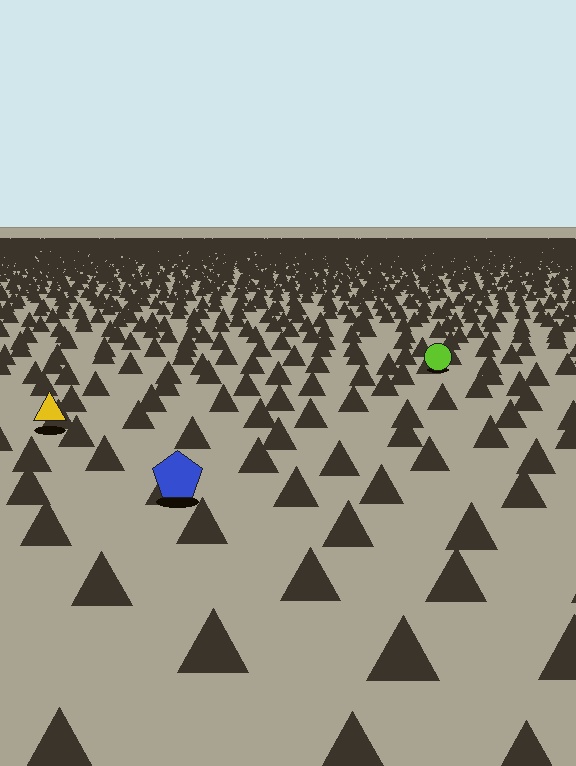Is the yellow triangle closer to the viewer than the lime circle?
Yes. The yellow triangle is closer — you can tell from the texture gradient: the ground texture is coarser near it.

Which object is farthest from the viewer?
The lime circle is farthest from the viewer. It appears smaller and the ground texture around it is denser.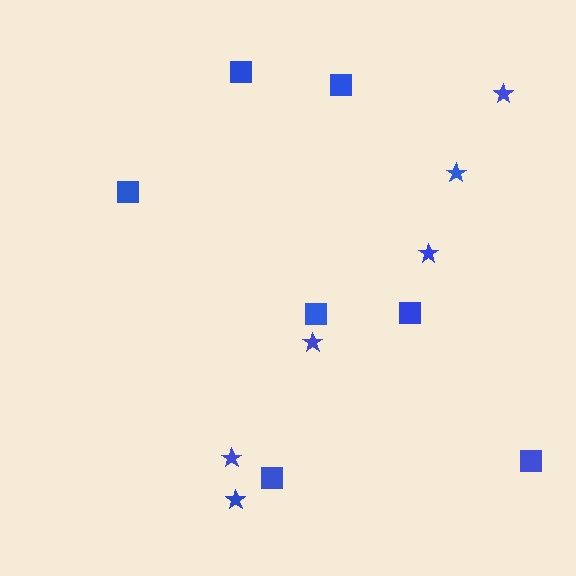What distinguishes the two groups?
There are 2 groups: one group of squares (7) and one group of stars (6).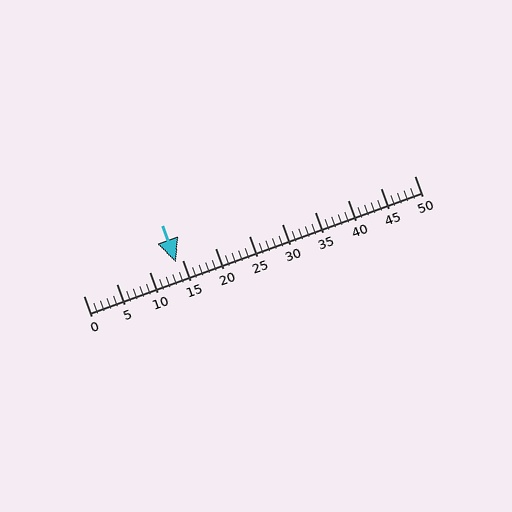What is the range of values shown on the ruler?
The ruler shows values from 0 to 50.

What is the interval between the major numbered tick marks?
The major tick marks are spaced 5 units apart.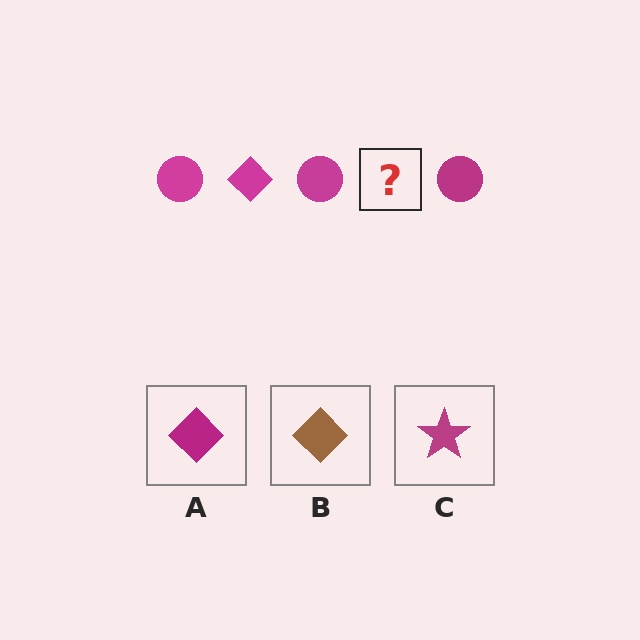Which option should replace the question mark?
Option A.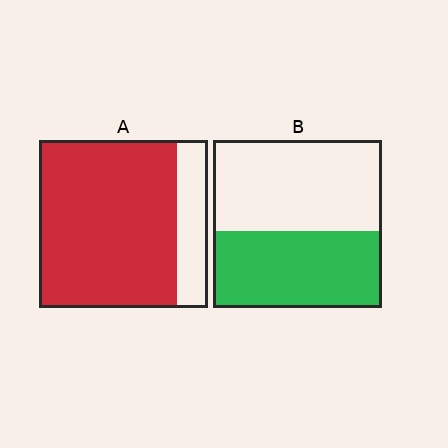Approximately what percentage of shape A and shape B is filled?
A is approximately 80% and B is approximately 45%.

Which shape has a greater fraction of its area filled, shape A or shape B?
Shape A.